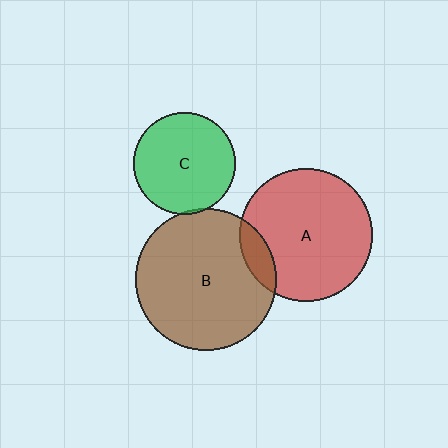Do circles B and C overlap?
Yes.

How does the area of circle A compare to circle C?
Approximately 1.7 times.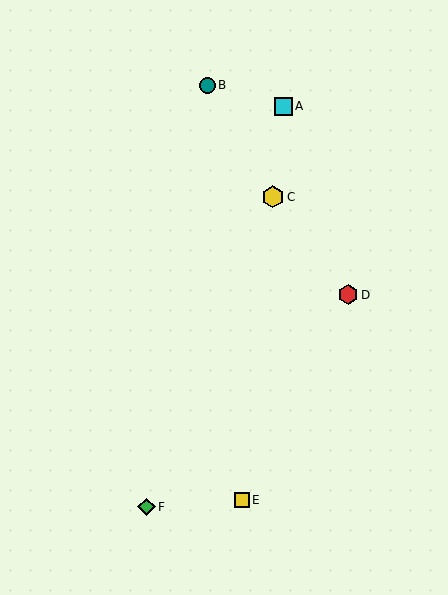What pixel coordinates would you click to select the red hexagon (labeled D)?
Click at (348, 295) to select the red hexagon D.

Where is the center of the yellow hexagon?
The center of the yellow hexagon is at (273, 197).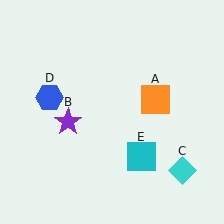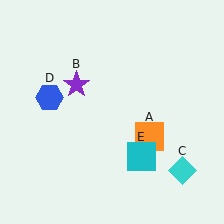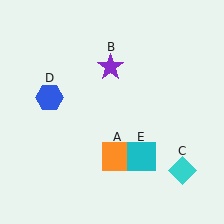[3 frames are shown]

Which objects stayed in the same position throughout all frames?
Cyan diamond (object C) and blue hexagon (object D) and cyan square (object E) remained stationary.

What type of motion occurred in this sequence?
The orange square (object A), purple star (object B) rotated clockwise around the center of the scene.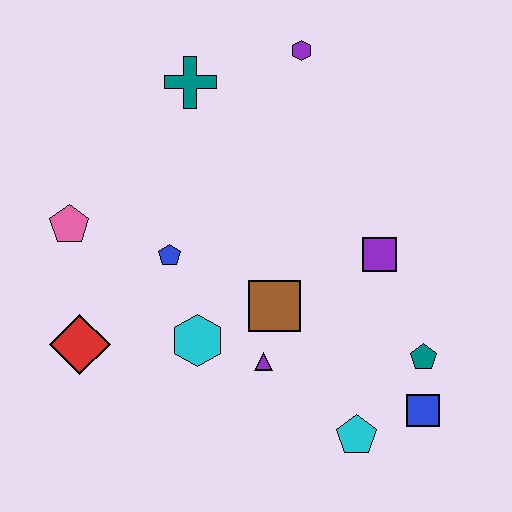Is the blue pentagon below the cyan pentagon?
No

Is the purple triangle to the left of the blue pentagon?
No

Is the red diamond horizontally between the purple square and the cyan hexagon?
No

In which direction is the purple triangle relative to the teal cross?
The purple triangle is below the teal cross.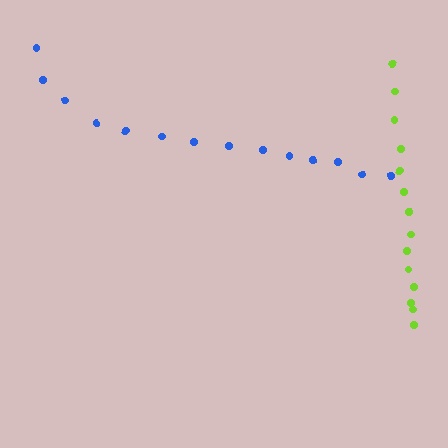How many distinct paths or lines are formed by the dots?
There are 2 distinct paths.